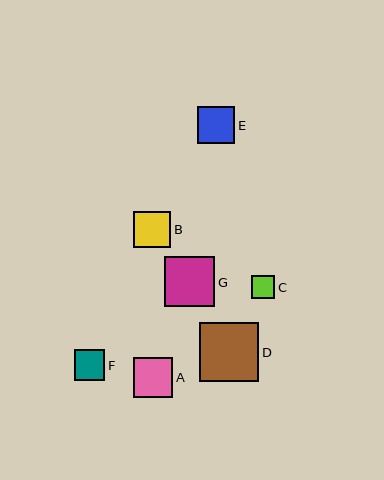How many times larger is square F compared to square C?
Square F is approximately 1.4 times the size of square C.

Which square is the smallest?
Square C is the smallest with a size of approximately 23 pixels.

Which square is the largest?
Square D is the largest with a size of approximately 59 pixels.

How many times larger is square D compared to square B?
Square D is approximately 1.6 times the size of square B.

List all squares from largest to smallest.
From largest to smallest: D, G, A, E, B, F, C.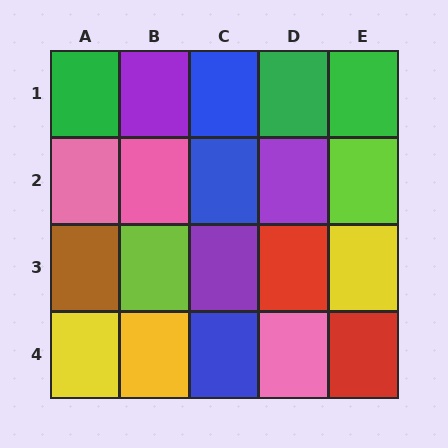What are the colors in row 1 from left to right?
Green, purple, blue, green, green.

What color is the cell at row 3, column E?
Yellow.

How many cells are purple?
3 cells are purple.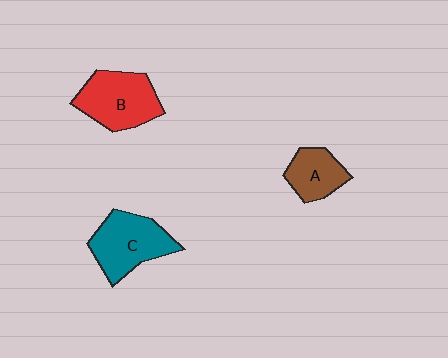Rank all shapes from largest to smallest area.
From largest to smallest: B (red), C (teal), A (brown).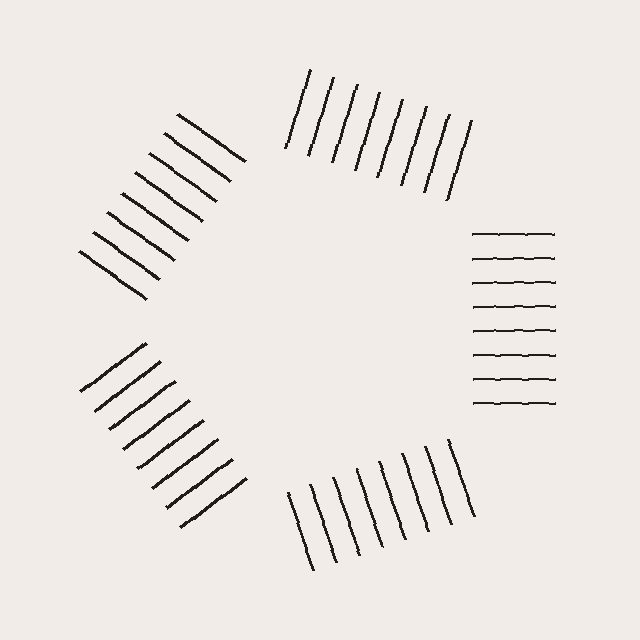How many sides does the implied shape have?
5 sides — the line-ends trace a pentagon.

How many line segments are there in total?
40 — 8 along each of the 5 edges.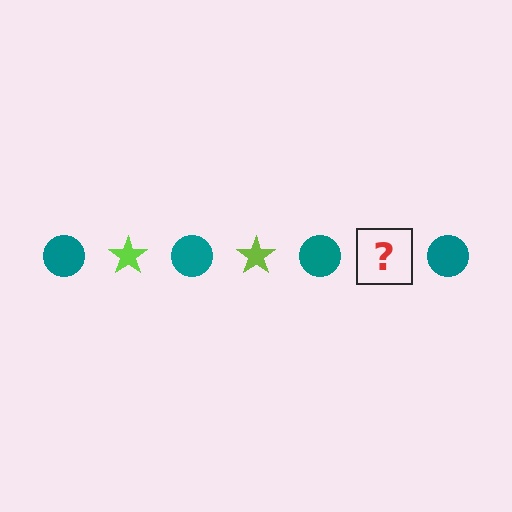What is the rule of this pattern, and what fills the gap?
The rule is that the pattern alternates between teal circle and lime star. The gap should be filled with a lime star.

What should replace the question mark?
The question mark should be replaced with a lime star.